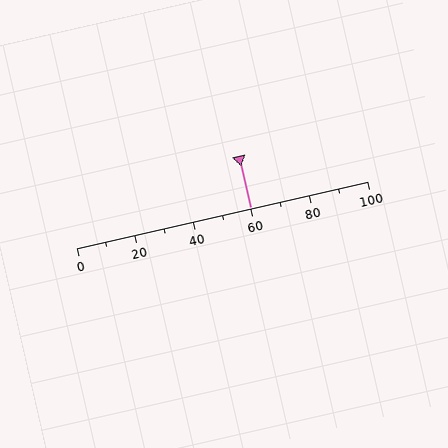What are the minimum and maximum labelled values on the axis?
The axis runs from 0 to 100.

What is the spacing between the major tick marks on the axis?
The major ticks are spaced 20 apart.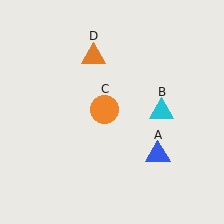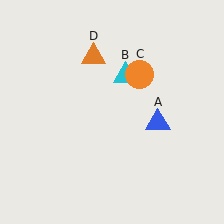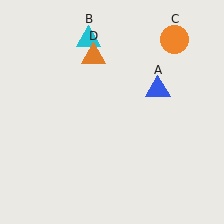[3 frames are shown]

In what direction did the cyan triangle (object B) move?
The cyan triangle (object B) moved up and to the left.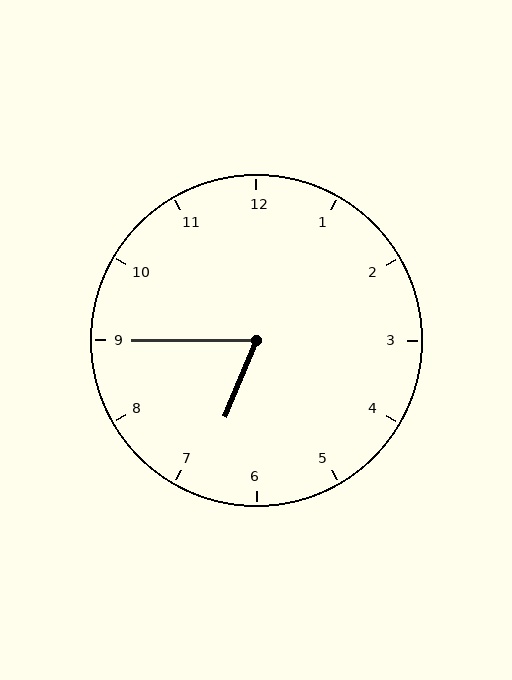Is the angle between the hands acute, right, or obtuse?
It is acute.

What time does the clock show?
6:45.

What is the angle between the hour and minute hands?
Approximately 68 degrees.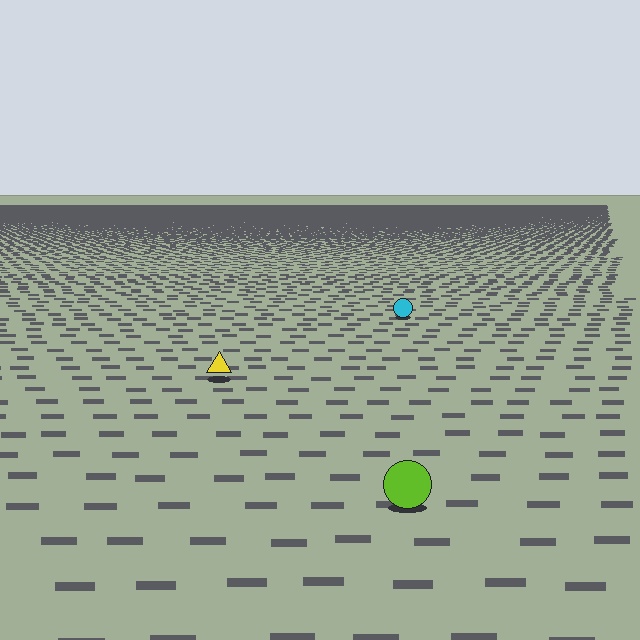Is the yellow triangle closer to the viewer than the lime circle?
No. The lime circle is closer — you can tell from the texture gradient: the ground texture is coarser near it.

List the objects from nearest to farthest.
From nearest to farthest: the lime circle, the yellow triangle, the cyan circle.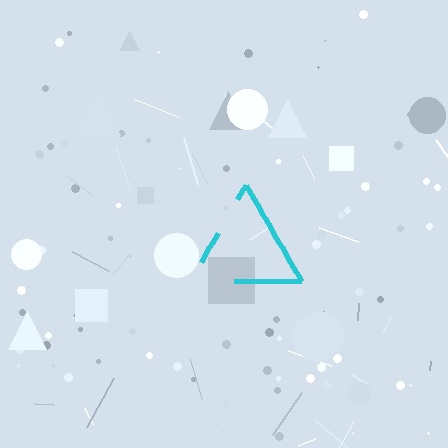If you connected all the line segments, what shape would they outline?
They would outline a triangle.